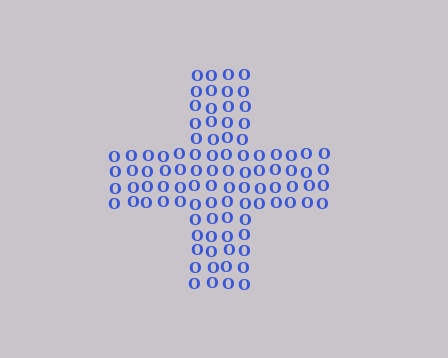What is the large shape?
The large shape is a cross.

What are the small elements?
The small elements are letter O's.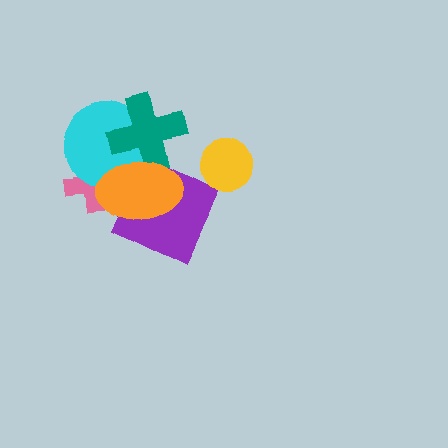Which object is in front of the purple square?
The orange ellipse is in front of the purple square.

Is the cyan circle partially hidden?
Yes, it is partially covered by another shape.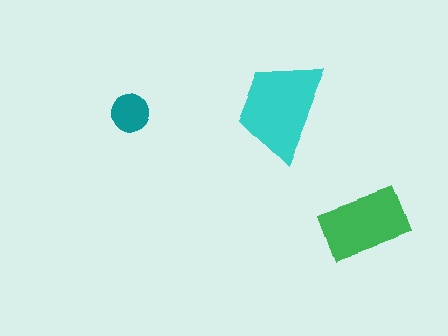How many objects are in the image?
There are 3 objects in the image.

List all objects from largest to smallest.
The cyan trapezoid, the green rectangle, the teal circle.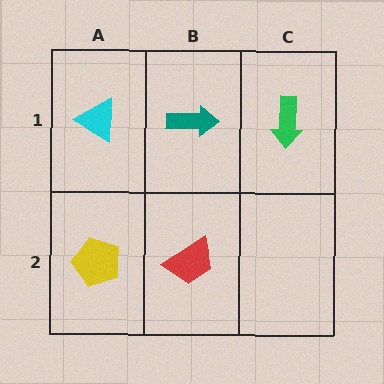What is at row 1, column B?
A teal arrow.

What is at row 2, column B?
A red trapezoid.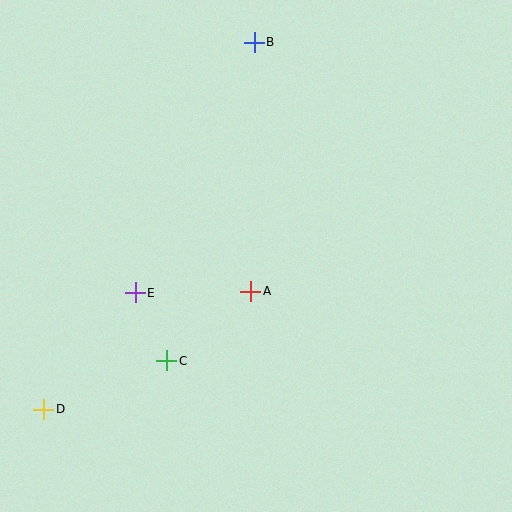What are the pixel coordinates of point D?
Point D is at (44, 409).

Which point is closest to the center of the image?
Point A at (251, 291) is closest to the center.